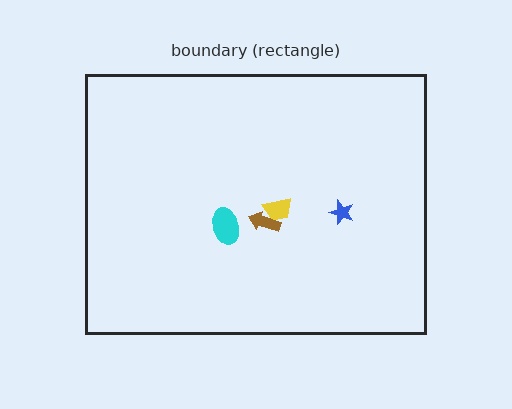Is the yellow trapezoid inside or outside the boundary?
Inside.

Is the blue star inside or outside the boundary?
Inside.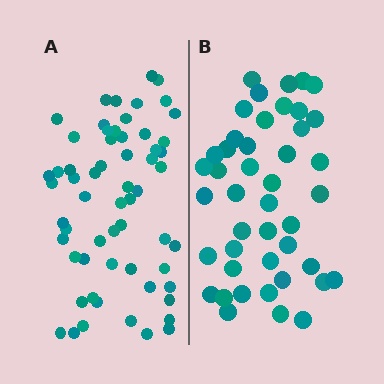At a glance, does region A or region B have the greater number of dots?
Region A (the left region) has more dots.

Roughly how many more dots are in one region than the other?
Region A has approximately 15 more dots than region B.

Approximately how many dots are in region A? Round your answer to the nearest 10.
About 60 dots.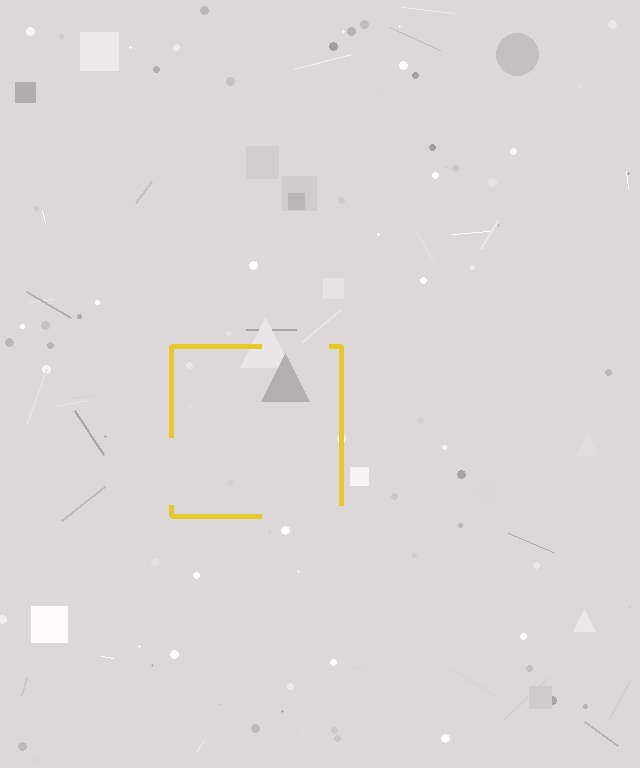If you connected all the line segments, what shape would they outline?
They would outline a square.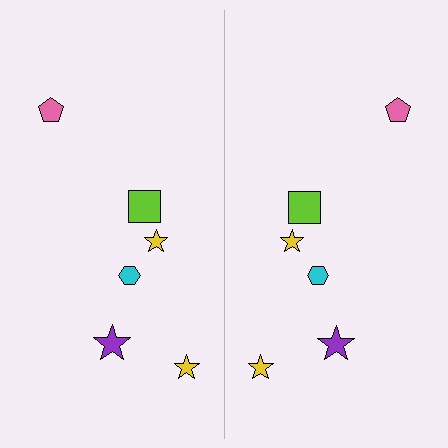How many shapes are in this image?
There are 12 shapes in this image.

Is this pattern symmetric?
Yes, this pattern has bilateral (reflection) symmetry.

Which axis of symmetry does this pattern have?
The pattern has a vertical axis of symmetry running through the center of the image.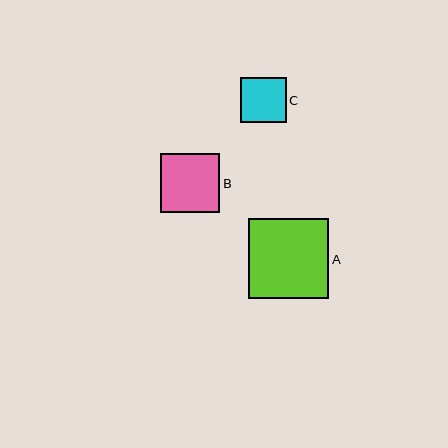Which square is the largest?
Square A is the largest with a size of approximately 81 pixels.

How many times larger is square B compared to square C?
Square B is approximately 1.3 times the size of square C.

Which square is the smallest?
Square C is the smallest with a size of approximately 45 pixels.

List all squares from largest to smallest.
From largest to smallest: A, B, C.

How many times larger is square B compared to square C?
Square B is approximately 1.3 times the size of square C.